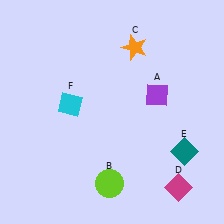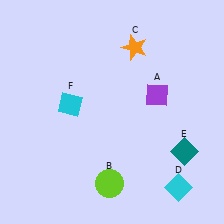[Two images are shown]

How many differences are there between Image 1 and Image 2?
There is 1 difference between the two images.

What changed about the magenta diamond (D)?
In Image 1, D is magenta. In Image 2, it changed to cyan.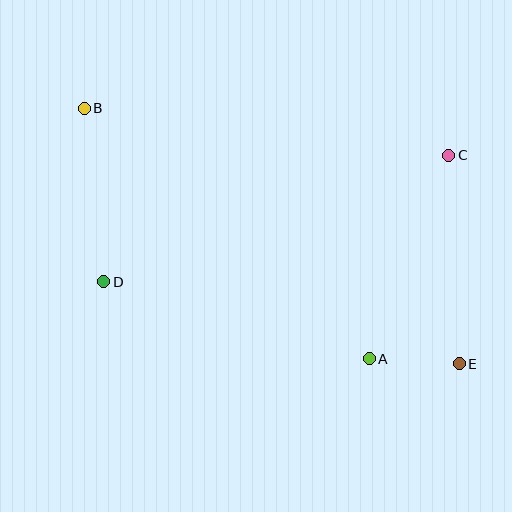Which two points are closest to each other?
Points A and E are closest to each other.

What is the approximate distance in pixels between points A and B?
The distance between A and B is approximately 379 pixels.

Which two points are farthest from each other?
Points B and E are farthest from each other.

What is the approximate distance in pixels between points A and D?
The distance between A and D is approximately 276 pixels.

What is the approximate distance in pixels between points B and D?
The distance between B and D is approximately 175 pixels.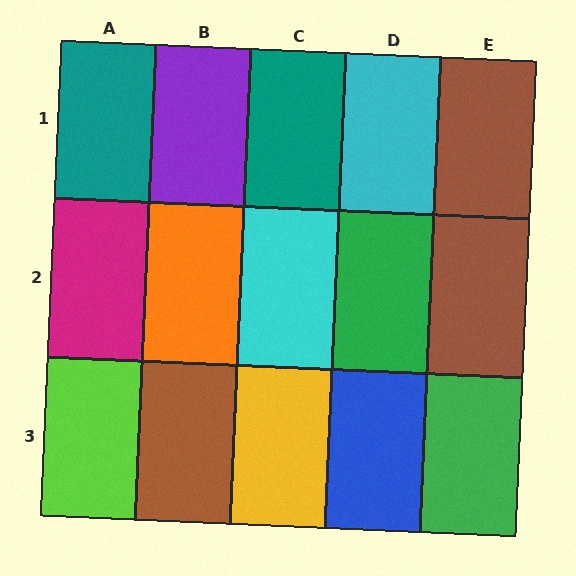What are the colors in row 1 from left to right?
Teal, purple, teal, cyan, brown.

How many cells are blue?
1 cell is blue.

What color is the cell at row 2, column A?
Magenta.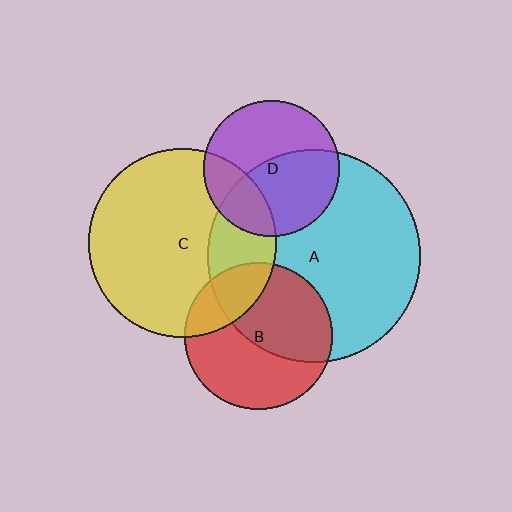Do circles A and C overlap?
Yes.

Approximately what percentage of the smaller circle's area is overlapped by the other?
Approximately 25%.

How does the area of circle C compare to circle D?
Approximately 1.9 times.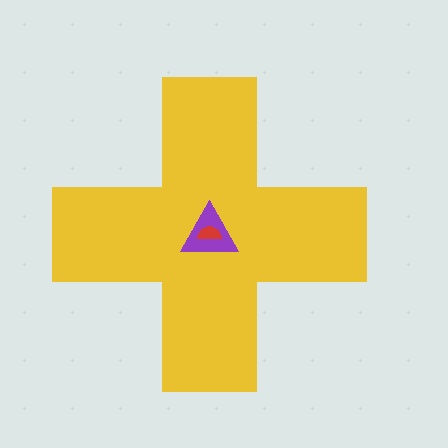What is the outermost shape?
The yellow cross.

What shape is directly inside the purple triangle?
The red semicircle.